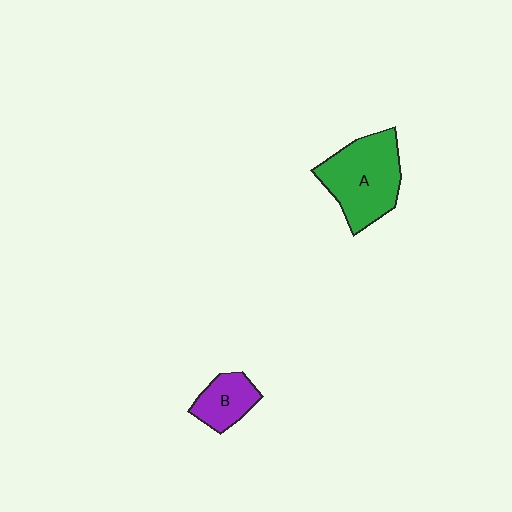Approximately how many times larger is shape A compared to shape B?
Approximately 2.1 times.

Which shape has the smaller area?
Shape B (purple).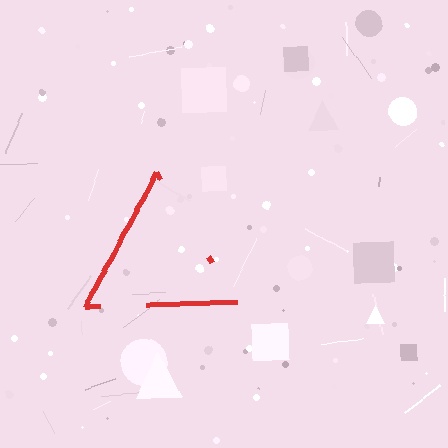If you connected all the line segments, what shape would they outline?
They would outline a triangle.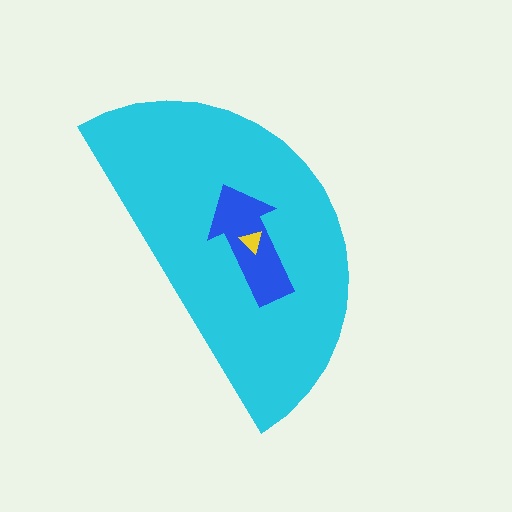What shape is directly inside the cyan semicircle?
The blue arrow.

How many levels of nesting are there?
3.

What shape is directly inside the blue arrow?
The yellow triangle.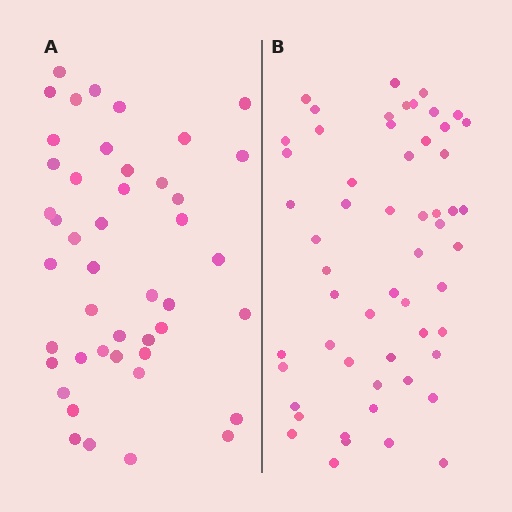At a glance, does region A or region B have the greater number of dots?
Region B (the right region) has more dots.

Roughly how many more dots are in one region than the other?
Region B has roughly 12 or so more dots than region A.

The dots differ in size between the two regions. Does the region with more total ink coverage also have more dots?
No. Region A has more total ink coverage because its dots are larger, but region B actually contains more individual dots. Total area can be misleading — the number of items is what matters here.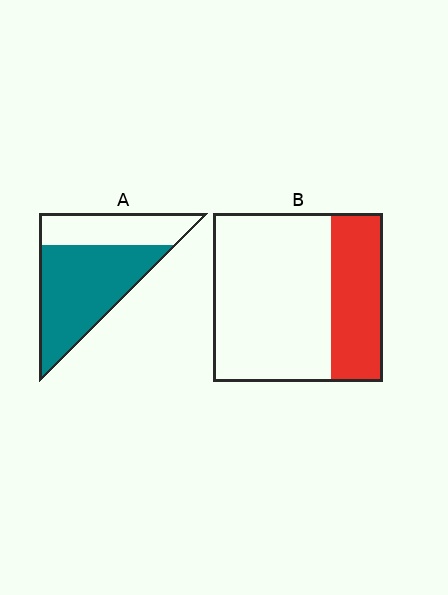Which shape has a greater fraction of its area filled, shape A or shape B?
Shape A.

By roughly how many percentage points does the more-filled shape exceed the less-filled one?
By roughly 35 percentage points (A over B).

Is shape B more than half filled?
No.